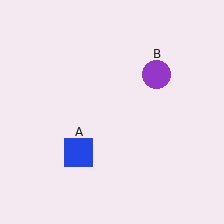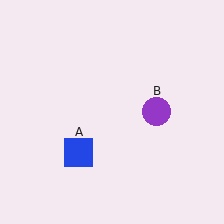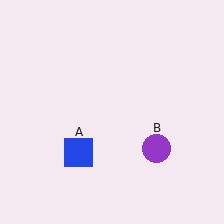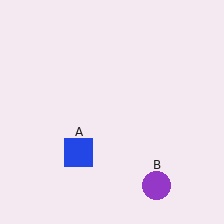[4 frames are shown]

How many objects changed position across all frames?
1 object changed position: purple circle (object B).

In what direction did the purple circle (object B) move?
The purple circle (object B) moved down.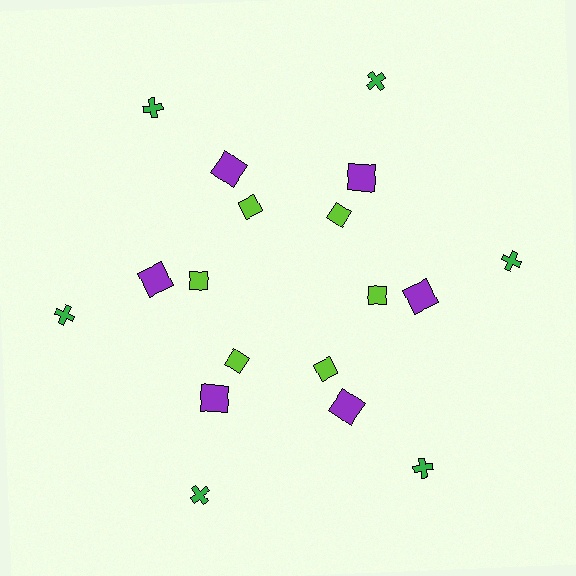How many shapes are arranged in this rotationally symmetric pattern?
There are 18 shapes, arranged in 6 groups of 3.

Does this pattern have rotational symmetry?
Yes, this pattern has 6-fold rotational symmetry. It looks the same after rotating 60 degrees around the center.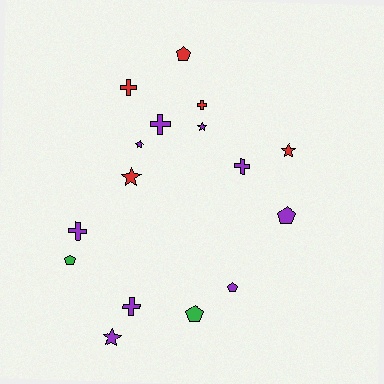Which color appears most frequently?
Purple, with 9 objects.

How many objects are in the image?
There are 16 objects.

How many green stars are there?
There are no green stars.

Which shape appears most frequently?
Cross, with 6 objects.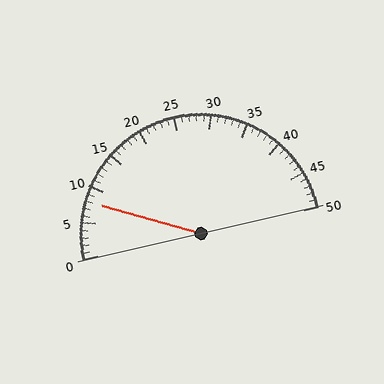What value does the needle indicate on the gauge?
The needle indicates approximately 8.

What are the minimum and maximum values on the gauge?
The gauge ranges from 0 to 50.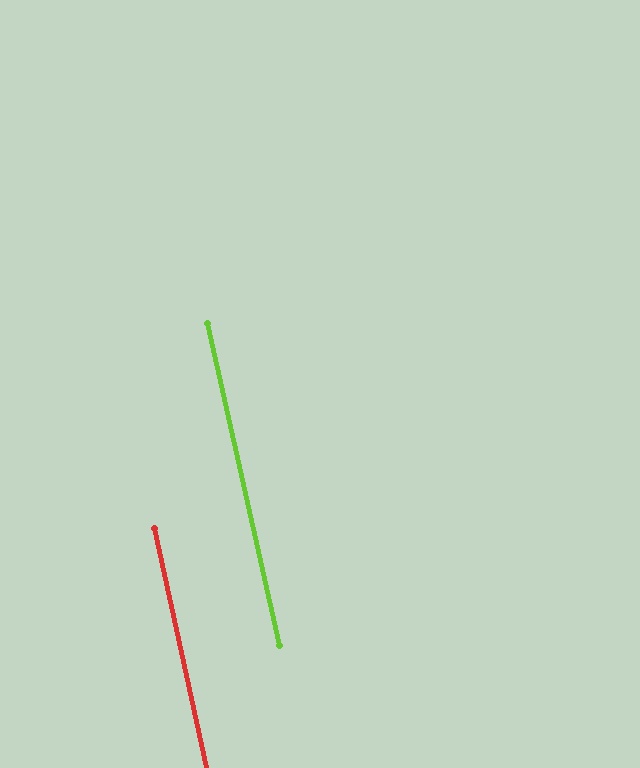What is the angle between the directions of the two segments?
Approximately 0 degrees.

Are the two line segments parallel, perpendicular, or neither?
Parallel — their directions differ by only 0.3°.